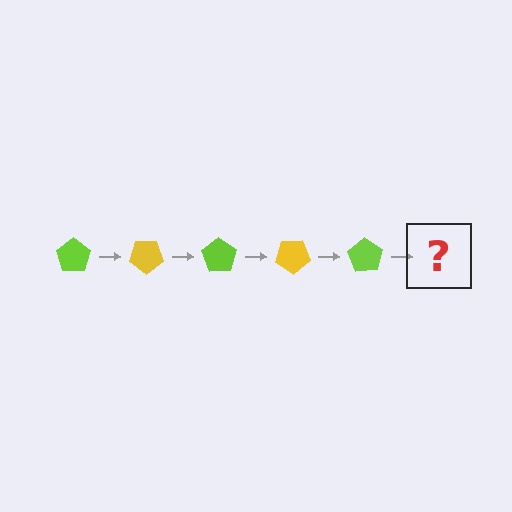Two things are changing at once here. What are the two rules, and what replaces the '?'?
The two rules are that it rotates 35 degrees each step and the color cycles through lime and yellow. The '?' should be a yellow pentagon, rotated 175 degrees from the start.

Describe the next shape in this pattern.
It should be a yellow pentagon, rotated 175 degrees from the start.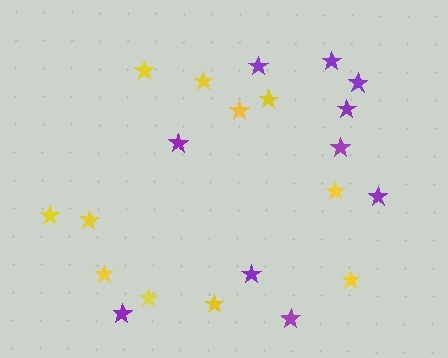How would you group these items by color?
There are 2 groups: one group of purple stars (10) and one group of yellow stars (11).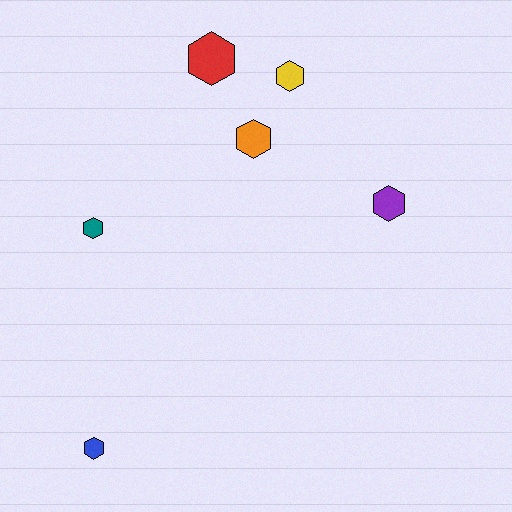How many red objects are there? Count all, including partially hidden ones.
There is 1 red object.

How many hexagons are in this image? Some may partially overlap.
There are 6 hexagons.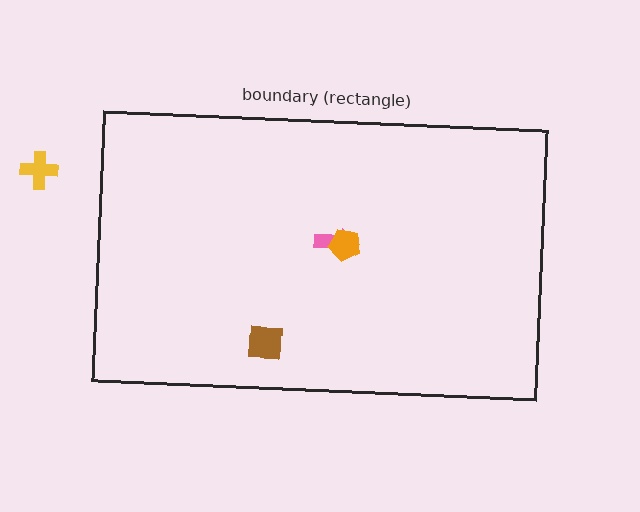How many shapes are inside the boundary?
3 inside, 1 outside.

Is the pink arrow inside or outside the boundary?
Inside.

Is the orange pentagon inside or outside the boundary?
Inside.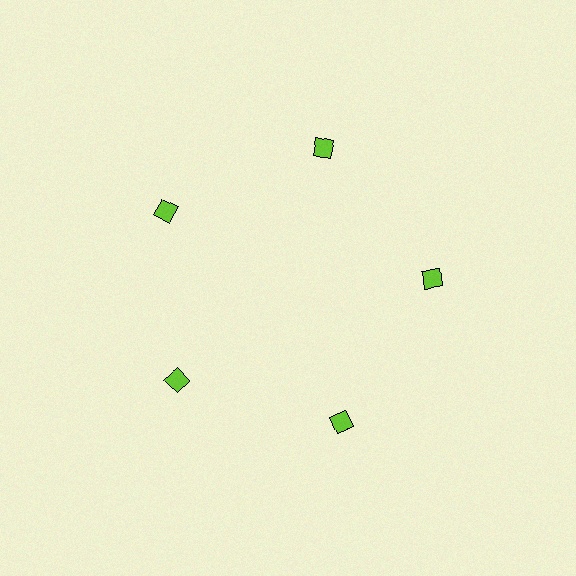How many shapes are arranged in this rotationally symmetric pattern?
There are 5 shapes, arranged in 5 groups of 1.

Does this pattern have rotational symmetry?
Yes, this pattern has 5-fold rotational symmetry. It looks the same after rotating 72 degrees around the center.